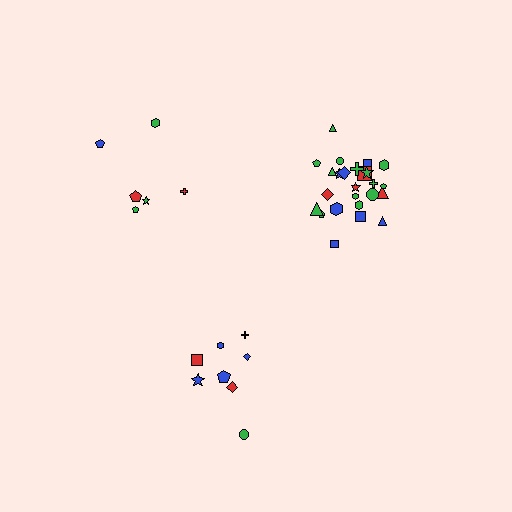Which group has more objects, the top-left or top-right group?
The top-right group.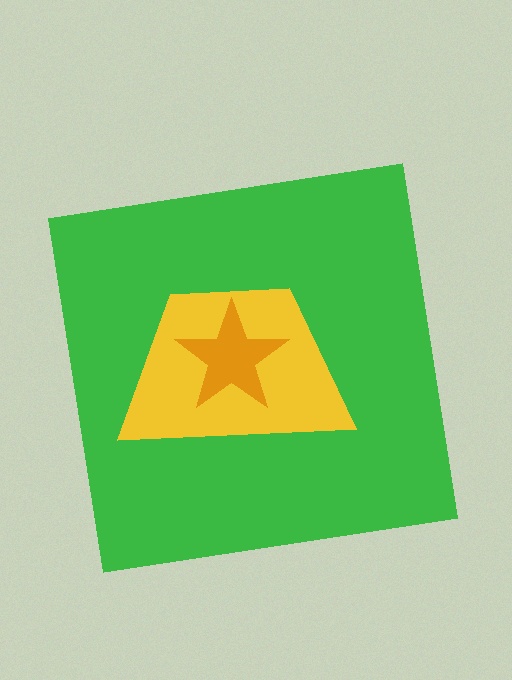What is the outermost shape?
The green square.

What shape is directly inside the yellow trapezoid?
The orange star.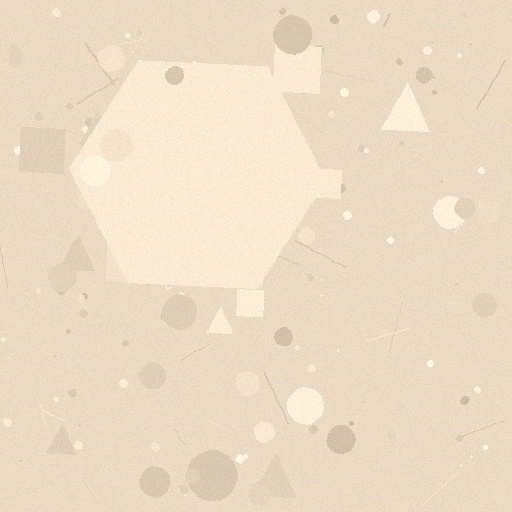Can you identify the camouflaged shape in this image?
The camouflaged shape is a hexagon.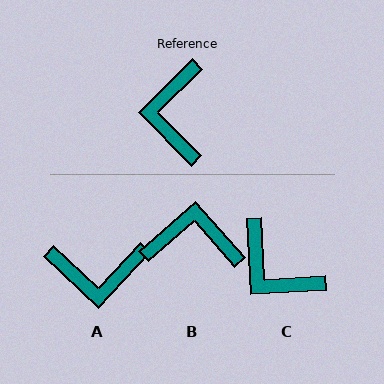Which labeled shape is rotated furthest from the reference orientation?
B, about 93 degrees away.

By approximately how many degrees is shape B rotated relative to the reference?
Approximately 93 degrees clockwise.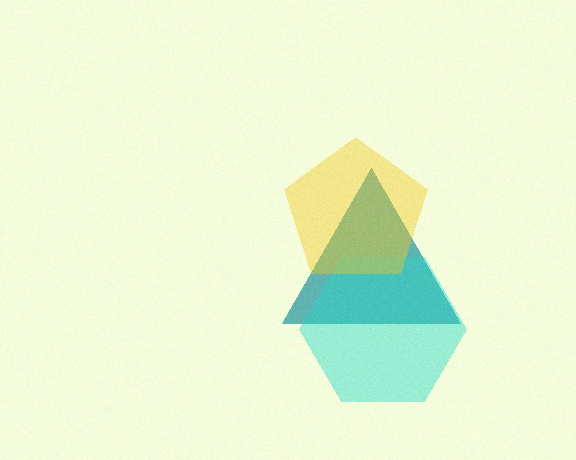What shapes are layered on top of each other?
The layered shapes are: a teal triangle, a cyan hexagon, a yellow pentagon.